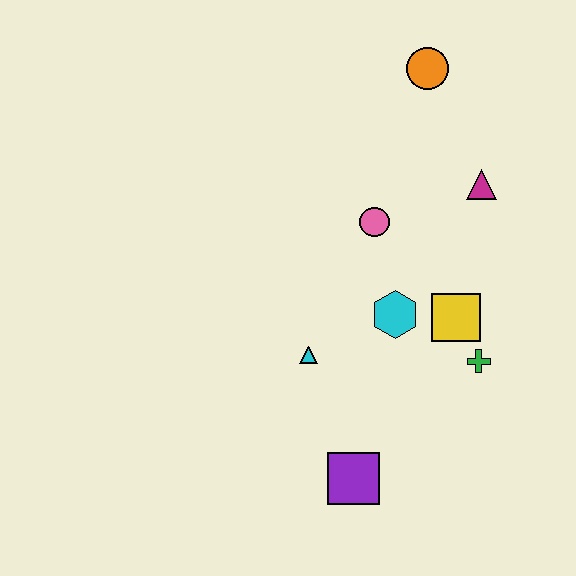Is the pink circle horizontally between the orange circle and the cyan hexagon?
No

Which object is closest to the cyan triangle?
The cyan hexagon is closest to the cyan triangle.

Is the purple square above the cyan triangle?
No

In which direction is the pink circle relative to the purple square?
The pink circle is above the purple square.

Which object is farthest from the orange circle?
The purple square is farthest from the orange circle.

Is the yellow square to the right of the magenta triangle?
No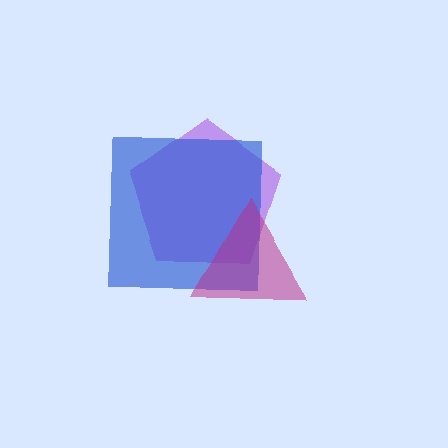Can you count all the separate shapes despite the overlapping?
Yes, there are 3 separate shapes.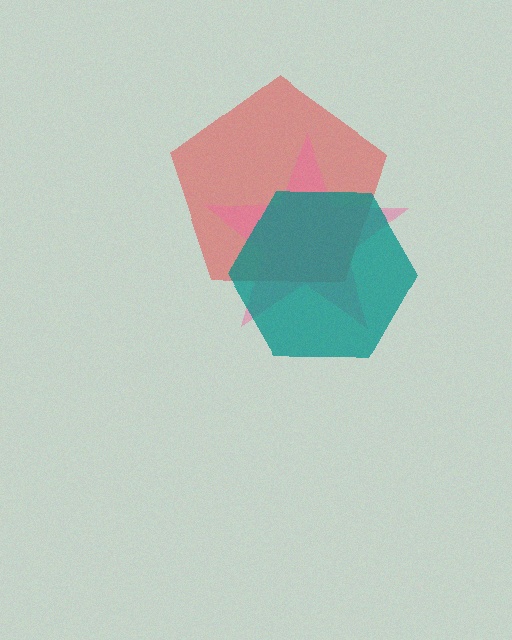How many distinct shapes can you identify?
There are 3 distinct shapes: a red pentagon, a pink star, a teal hexagon.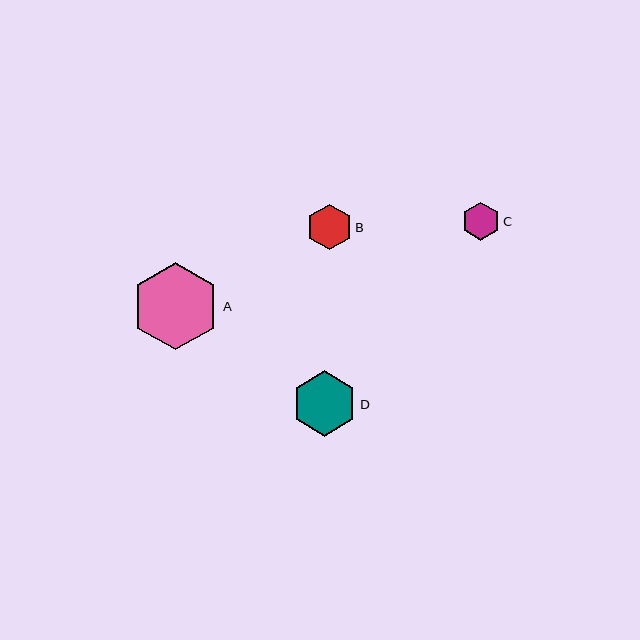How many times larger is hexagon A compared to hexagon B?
Hexagon A is approximately 1.9 times the size of hexagon B.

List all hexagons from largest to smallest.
From largest to smallest: A, D, B, C.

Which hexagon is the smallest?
Hexagon C is the smallest with a size of approximately 38 pixels.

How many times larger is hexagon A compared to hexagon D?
Hexagon A is approximately 1.3 times the size of hexagon D.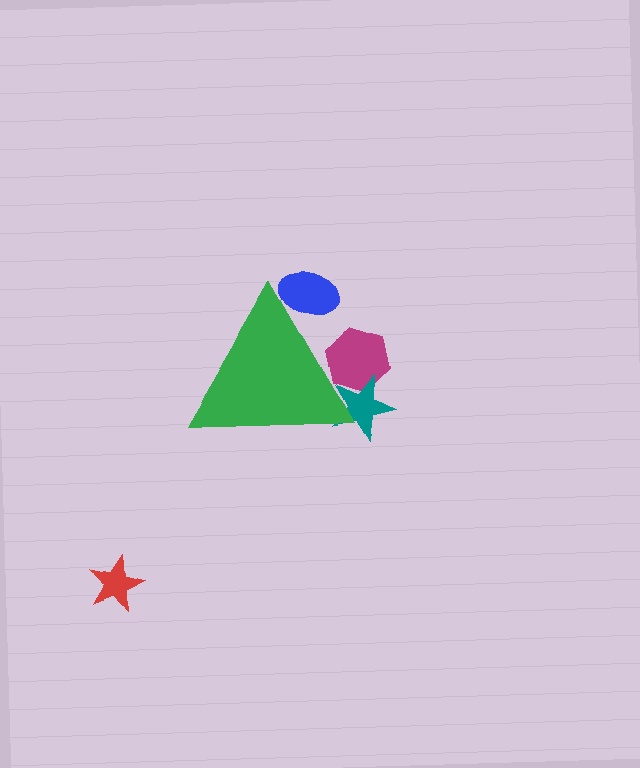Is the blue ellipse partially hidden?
Yes, the blue ellipse is partially hidden behind the green triangle.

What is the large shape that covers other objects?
A green triangle.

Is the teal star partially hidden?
Yes, the teal star is partially hidden behind the green triangle.